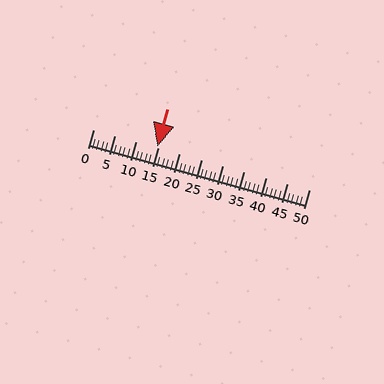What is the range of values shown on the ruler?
The ruler shows values from 0 to 50.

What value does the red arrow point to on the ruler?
The red arrow points to approximately 15.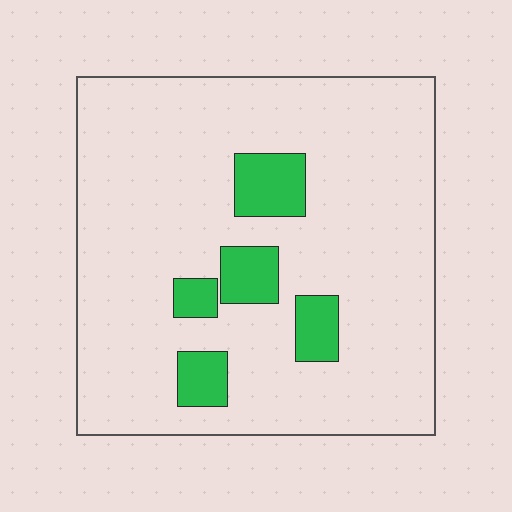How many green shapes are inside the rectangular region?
5.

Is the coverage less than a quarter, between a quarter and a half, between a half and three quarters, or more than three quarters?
Less than a quarter.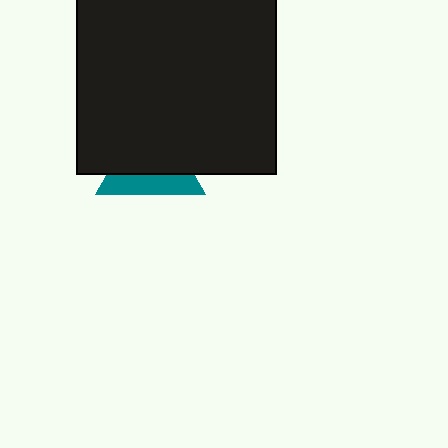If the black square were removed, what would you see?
You would see the complete teal triangle.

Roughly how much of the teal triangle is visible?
A small part of it is visible (roughly 37%).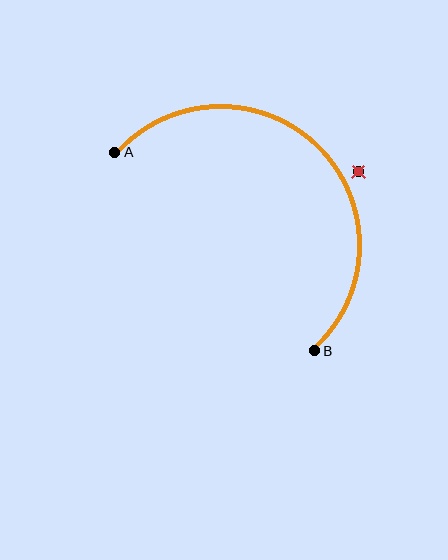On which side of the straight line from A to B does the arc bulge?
The arc bulges above and to the right of the straight line connecting A and B.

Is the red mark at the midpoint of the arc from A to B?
No — the red mark does not lie on the arc at all. It sits slightly outside the curve.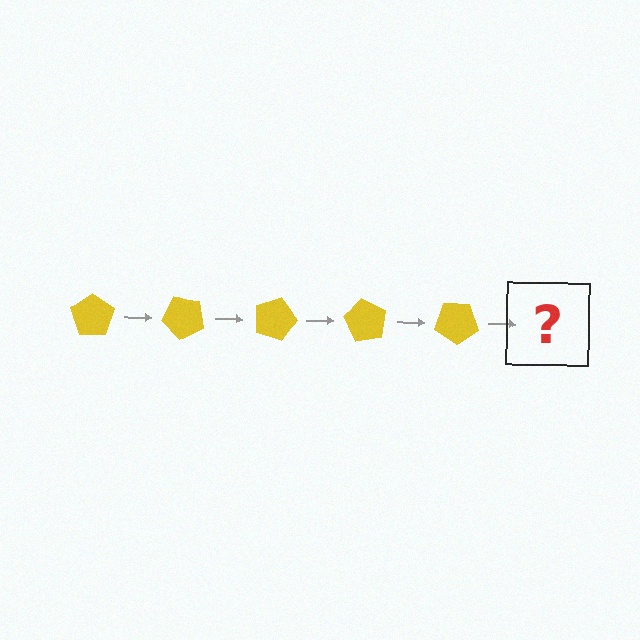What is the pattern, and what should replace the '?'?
The pattern is that the pentagon rotates 45 degrees each step. The '?' should be a yellow pentagon rotated 225 degrees.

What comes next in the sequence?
The next element should be a yellow pentagon rotated 225 degrees.